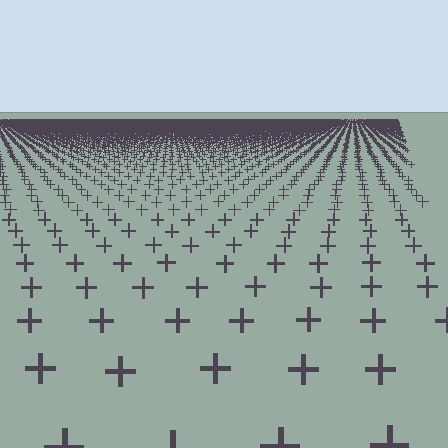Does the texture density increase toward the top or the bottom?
Density increases toward the top.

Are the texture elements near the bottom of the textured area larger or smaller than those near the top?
Larger. Near the bottom, elements are closer to the viewer and appear at a bigger on-screen size.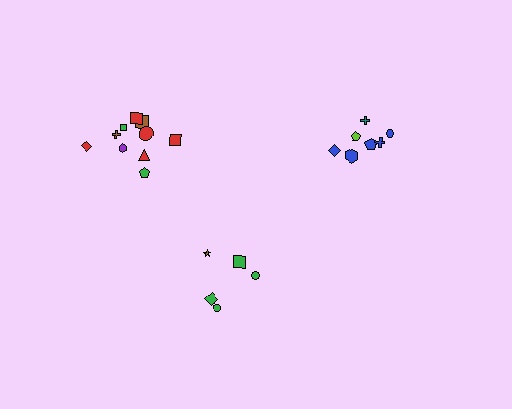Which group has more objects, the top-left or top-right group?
The top-left group.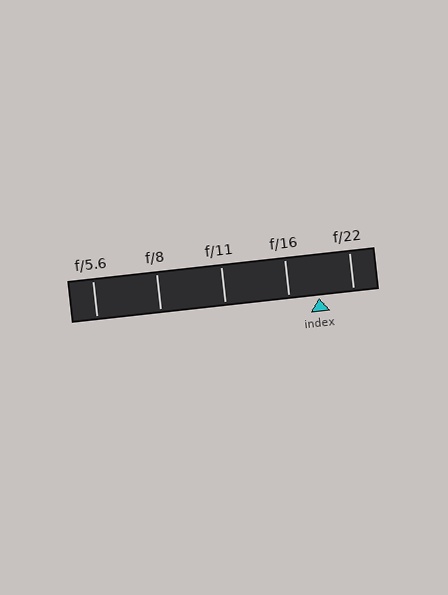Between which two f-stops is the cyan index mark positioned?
The index mark is between f/16 and f/22.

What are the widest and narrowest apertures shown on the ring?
The widest aperture shown is f/5.6 and the narrowest is f/22.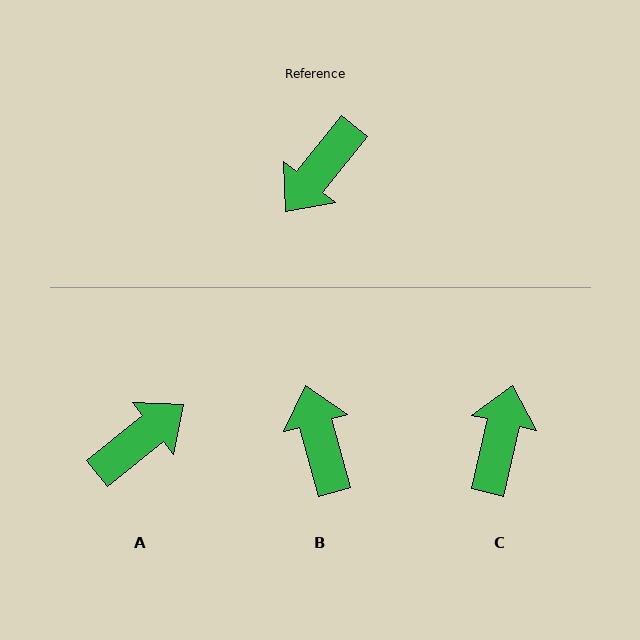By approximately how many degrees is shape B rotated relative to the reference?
Approximately 126 degrees clockwise.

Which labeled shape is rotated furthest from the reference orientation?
A, about 167 degrees away.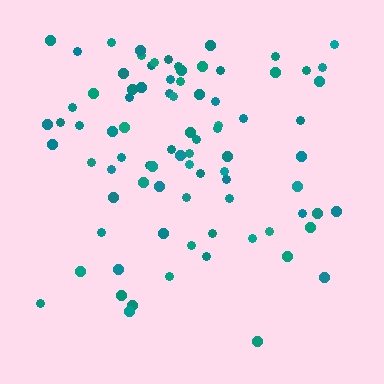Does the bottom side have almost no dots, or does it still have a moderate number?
Still a moderate number, just noticeably fewer than the top.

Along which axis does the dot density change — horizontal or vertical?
Vertical.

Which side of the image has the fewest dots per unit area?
The bottom.